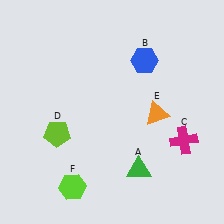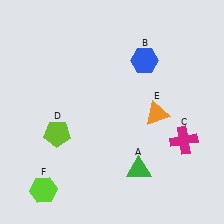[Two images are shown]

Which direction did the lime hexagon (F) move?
The lime hexagon (F) moved left.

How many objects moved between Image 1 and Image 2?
1 object moved between the two images.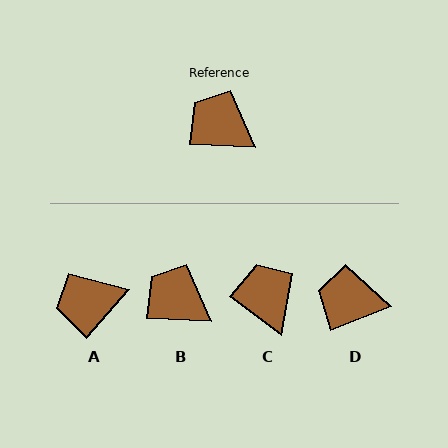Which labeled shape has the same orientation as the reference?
B.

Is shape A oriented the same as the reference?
No, it is off by about 52 degrees.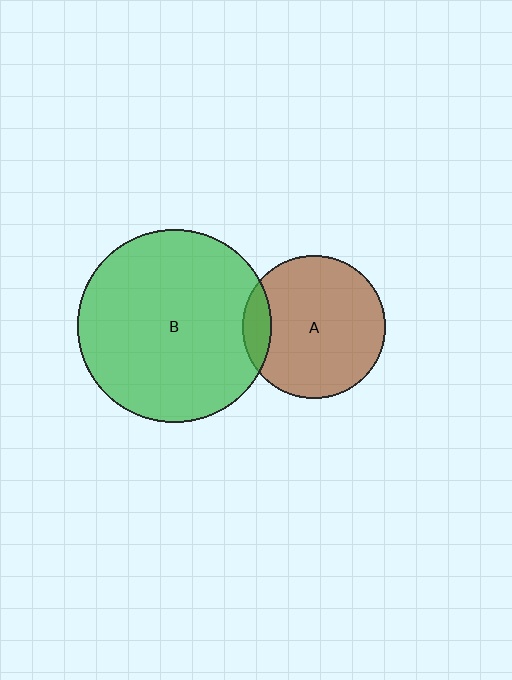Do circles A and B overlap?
Yes.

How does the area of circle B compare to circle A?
Approximately 1.8 times.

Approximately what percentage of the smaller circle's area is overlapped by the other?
Approximately 10%.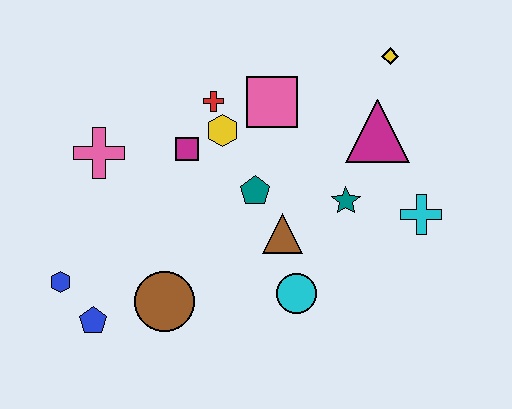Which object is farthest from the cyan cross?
The blue hexagon is farthest from the cyan cross.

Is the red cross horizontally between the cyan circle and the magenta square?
Yes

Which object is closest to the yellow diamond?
The magenta triangle is closest to the yellow diamond.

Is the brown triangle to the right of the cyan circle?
No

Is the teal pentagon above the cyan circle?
Yes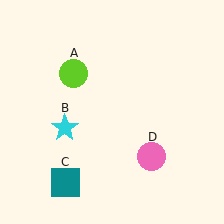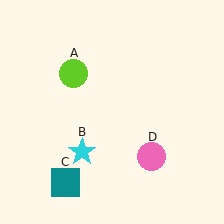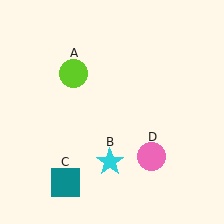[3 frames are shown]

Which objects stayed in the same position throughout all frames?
Lime circle (object A) and teal square (object C) and pink circle (object D) remained stationary.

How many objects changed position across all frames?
1 object changed position: cyan star (object B).